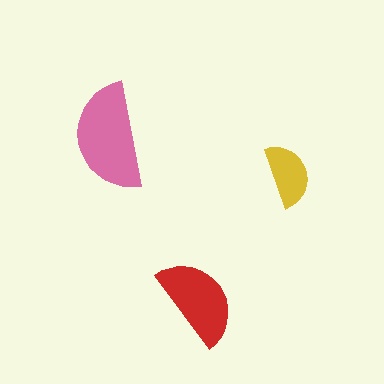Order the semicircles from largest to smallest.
the pink one, the red one, the yellow one.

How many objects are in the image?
There are 3 objects in the image.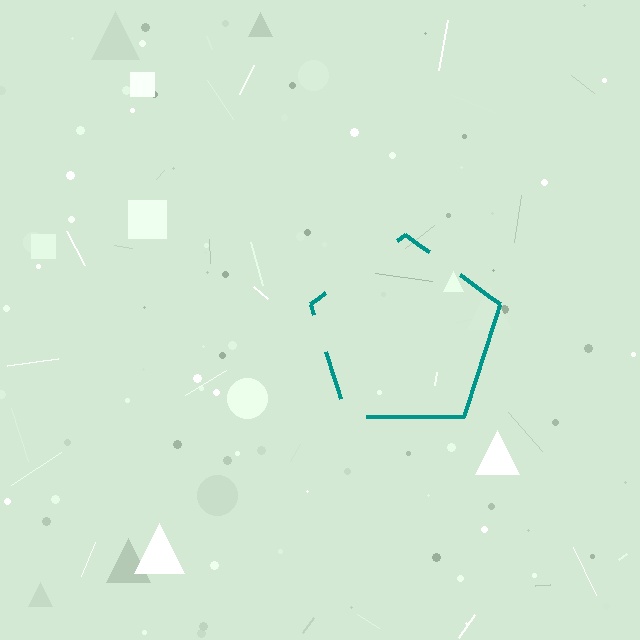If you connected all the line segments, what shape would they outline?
They would outline a pentagon.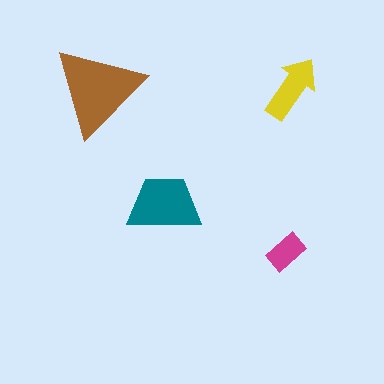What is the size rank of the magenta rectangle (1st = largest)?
4th.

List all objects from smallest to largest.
The magenta rectangle, the yellow arrow, the teal trapezoid, the brown triangle.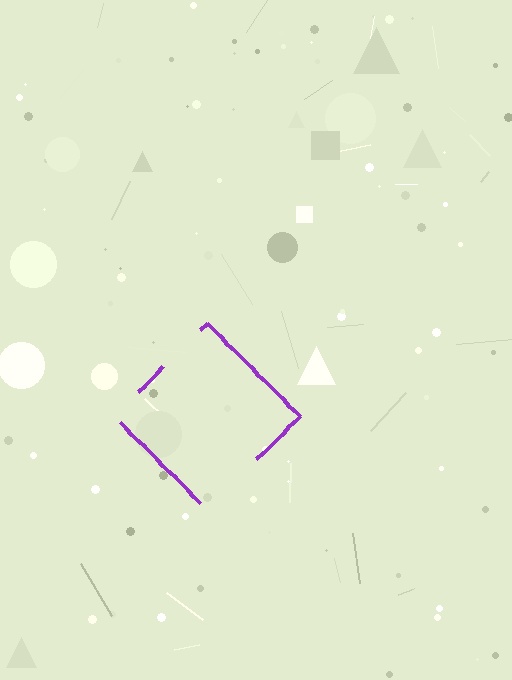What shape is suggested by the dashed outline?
The dashed outline suggests a diamond.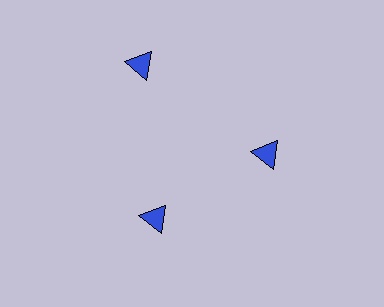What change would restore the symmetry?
The symmetry would be restored by moving it inward, back onto the ring so that all 3 triangles sit at equal angles and equal distance from the center.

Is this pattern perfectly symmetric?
No. The 3 blue triangles are arranged in a ring, but one element near the 11 o'clock position is pushed outward from the center, breaking the 3-fold rotational symmetry.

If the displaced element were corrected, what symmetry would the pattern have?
It would have 3-fold rotational symmetry — the pattern would map onto itself every 120 degrees.